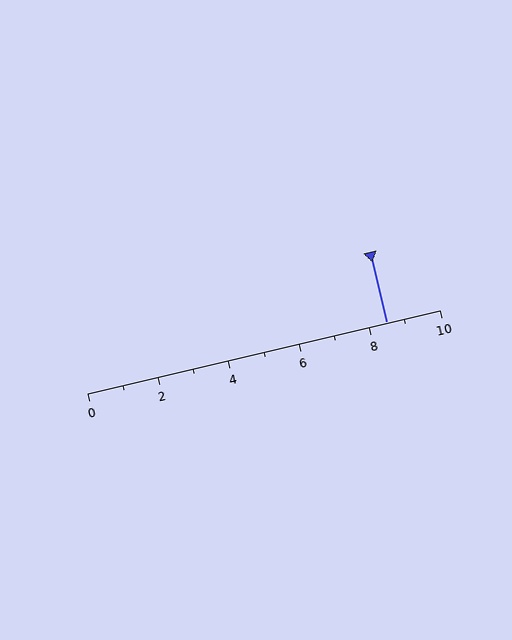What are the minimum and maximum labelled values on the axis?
The axis runs from 0 to 10.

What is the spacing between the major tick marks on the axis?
The major ticks are spaced 2 apart.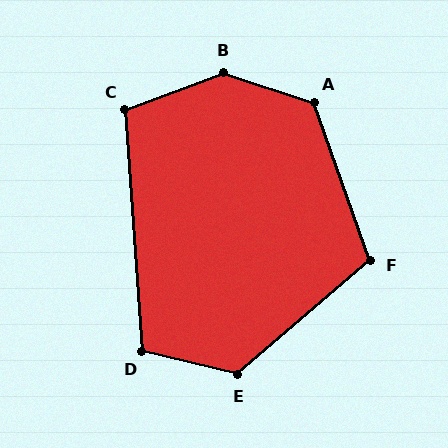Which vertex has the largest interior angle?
B, at approximately 141 degrees.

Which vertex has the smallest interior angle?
C, at approximately 107 degrees.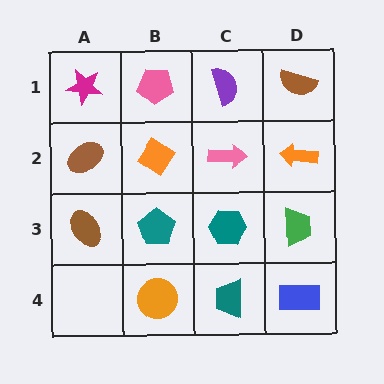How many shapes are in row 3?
4 shapes.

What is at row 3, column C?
A teal hexagon.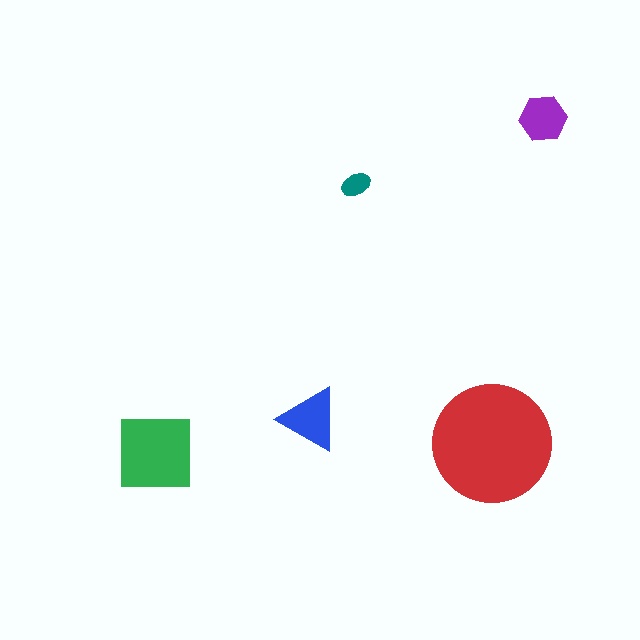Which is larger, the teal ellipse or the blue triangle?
The blue triangle.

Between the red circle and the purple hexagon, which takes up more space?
The red circle.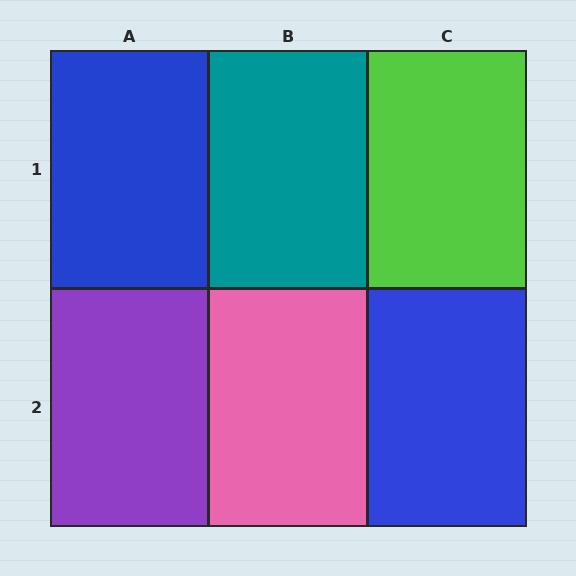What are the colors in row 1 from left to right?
Blue, teal, lime.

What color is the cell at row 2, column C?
Blue.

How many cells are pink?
1 cell is pink.